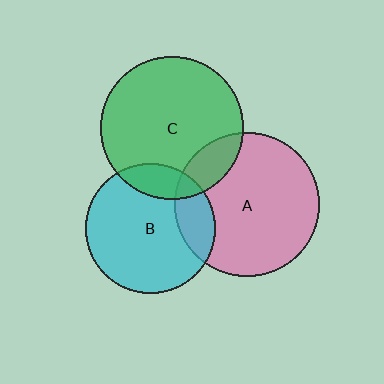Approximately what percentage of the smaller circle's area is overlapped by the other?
Approximately 15%.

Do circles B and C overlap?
Yes.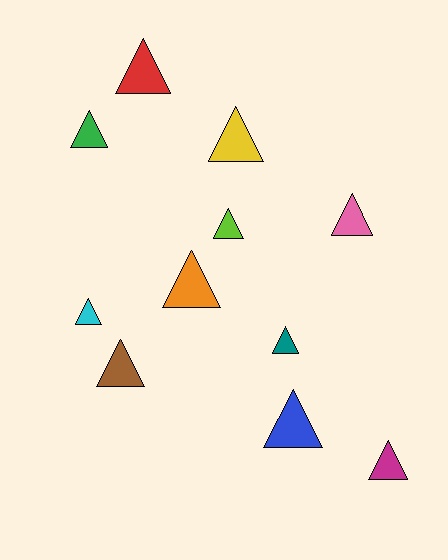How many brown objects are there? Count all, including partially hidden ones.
There is 1 brown object.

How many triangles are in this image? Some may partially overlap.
There are 11 triangles.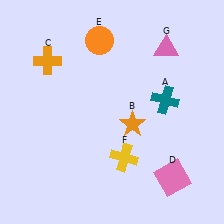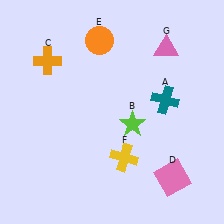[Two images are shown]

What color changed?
The star (B) changed from orange in Image 1 to lime in Image 2.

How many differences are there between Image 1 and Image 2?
There is 1 difference between the two images.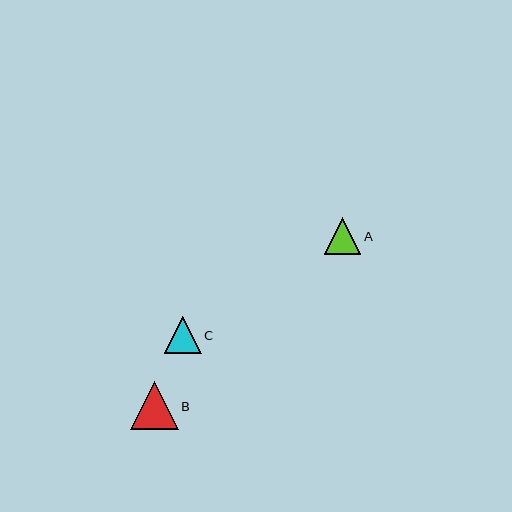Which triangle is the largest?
Triangle B is the largest with a size of approximately 48 pixels.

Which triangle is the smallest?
Triangle A is the smallest with a size of approximately 37 pixels.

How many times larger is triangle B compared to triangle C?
Triangle B is approximately 1.3 times the size of triangle C.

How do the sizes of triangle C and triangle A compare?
Triangle C and triangle A are approximately the same size.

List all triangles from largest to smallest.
From largest to smallest: B, C, A.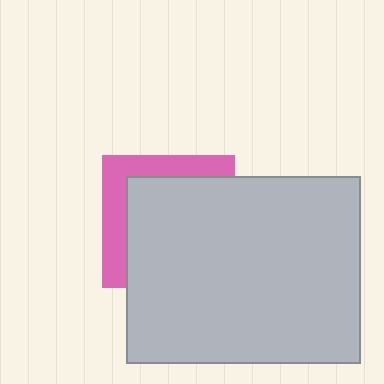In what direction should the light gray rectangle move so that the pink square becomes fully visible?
The light gray rectangle should move toward the lower-right. That is the shortest direction to clear the overlap and leave the pink square fully visible.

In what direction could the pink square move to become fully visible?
The pink square could move toward the upper-left. That would shift it out from behind the light gray rectangle entirely.